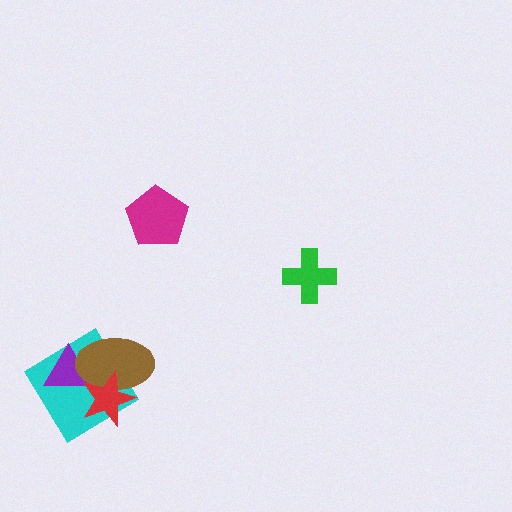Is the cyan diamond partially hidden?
Yes, it is partially covered by another shape.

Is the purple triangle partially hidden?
Yes, it is partially covered by another shape.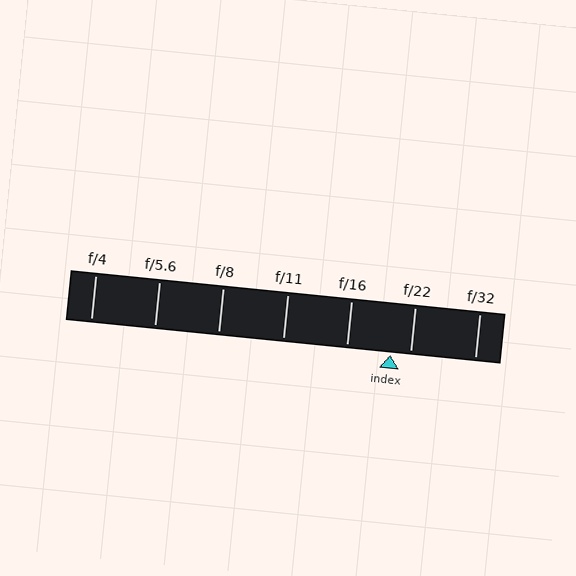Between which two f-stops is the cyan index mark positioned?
The index mark is between f/16 and f/22.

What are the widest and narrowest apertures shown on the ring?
The widest aperture shown is f/4 and the narrowest is f/32.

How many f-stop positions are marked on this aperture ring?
There are 7 f-stop positions marked.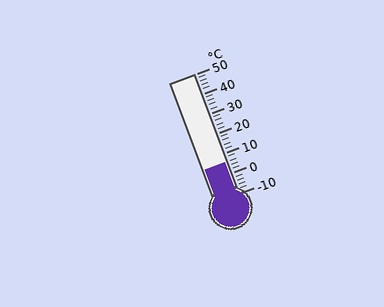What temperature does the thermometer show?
The thermometer shows approximately 6°C.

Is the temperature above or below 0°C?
The temperature is above 0°C.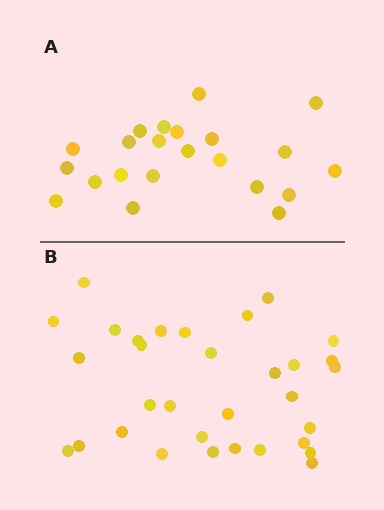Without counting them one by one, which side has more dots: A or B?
Region B (the bottom region) has more dots.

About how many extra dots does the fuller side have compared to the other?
Region B has roughly 10 or so more dots than region A.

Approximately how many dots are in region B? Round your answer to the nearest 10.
About 30 dots. (The exact count is 32, which rounds to 30.)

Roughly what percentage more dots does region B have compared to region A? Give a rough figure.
About 45% more.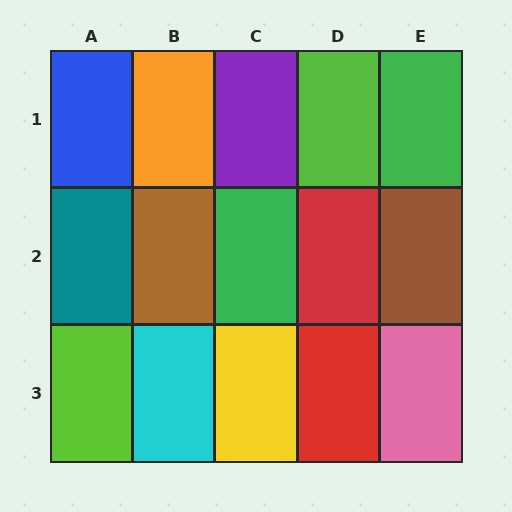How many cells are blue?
1 cell is blue.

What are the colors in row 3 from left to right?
Lime, cyan, yellow, red, pink.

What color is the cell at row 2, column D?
Red.